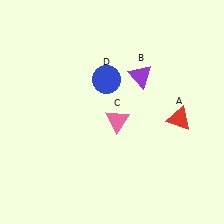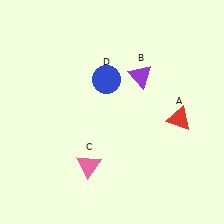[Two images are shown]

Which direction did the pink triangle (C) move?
The pink triangle (C) moved down.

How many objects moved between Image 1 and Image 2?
1 object moved between the two images.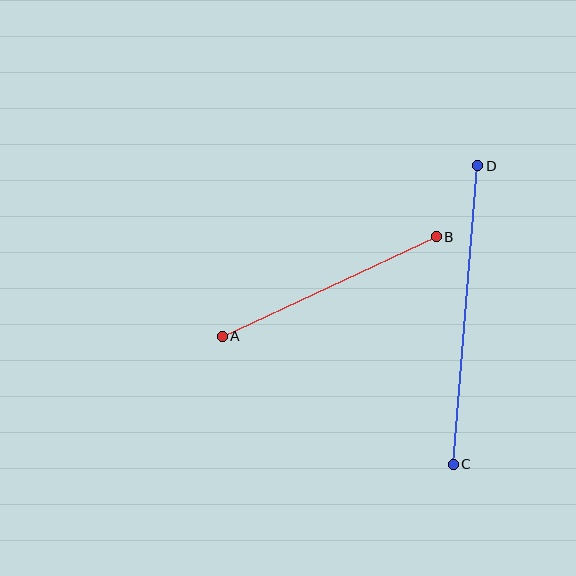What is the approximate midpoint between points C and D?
The midpoint is at approximately (466, 315) pixels.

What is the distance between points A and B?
The distance is approximately 236 pixels.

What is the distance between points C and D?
The distance is approximately 299 pixels.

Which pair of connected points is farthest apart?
Points C and D are farthest apart.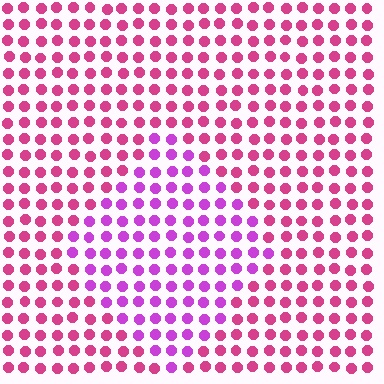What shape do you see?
I see a diamond.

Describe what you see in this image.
The image is filled with small magenta elements in a uniform arrangement. A diamond-shaped region is visible where the elements are tinted to a slightly different hue, forming a subtle color boundary.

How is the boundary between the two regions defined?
The boundary is defined purely by a slight shift in hue (about 36 degrees). Spacing, size, and orientation are identical on both sides.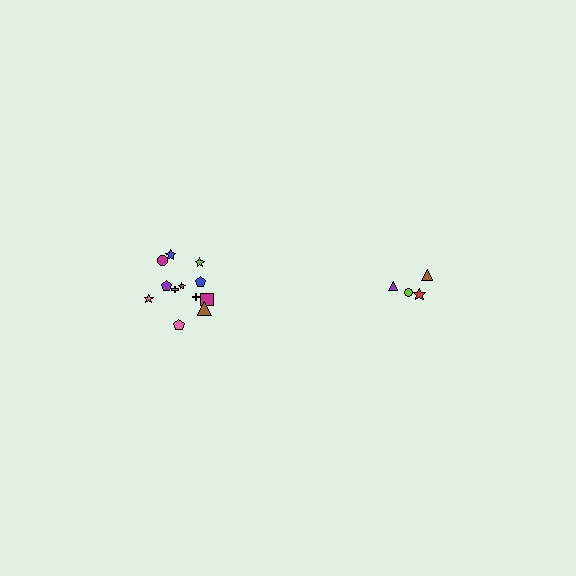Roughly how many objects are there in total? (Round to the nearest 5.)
Roughly 15 objects in total.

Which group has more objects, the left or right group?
The left group.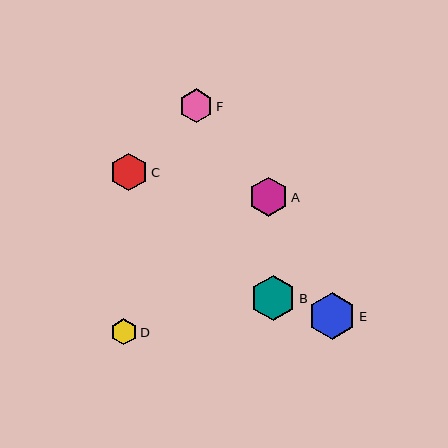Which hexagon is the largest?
Hexagon E is the largest with a size of approximately 47 pixels.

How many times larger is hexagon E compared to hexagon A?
Hexagon E is approximately 1.2 times the size of hexagon A.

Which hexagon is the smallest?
Hexagon D is the smallest with a size of approximately 26 pixels.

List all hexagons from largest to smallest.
From largest to smallest: E, B, A, C, F, D.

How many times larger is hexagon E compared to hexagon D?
Hexagon E is approximately 1.8 times the size of hexagon D.